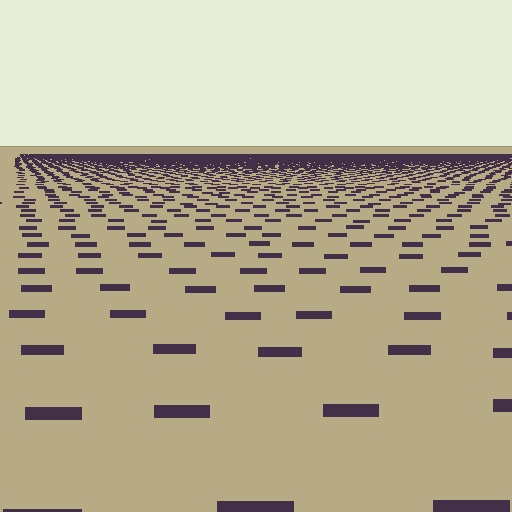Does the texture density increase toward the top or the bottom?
Density increases toward the top.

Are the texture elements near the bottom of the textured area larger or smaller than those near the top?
Larger. Near the bottom, elements are closer to the viewer and appear at a bigger on-screen size.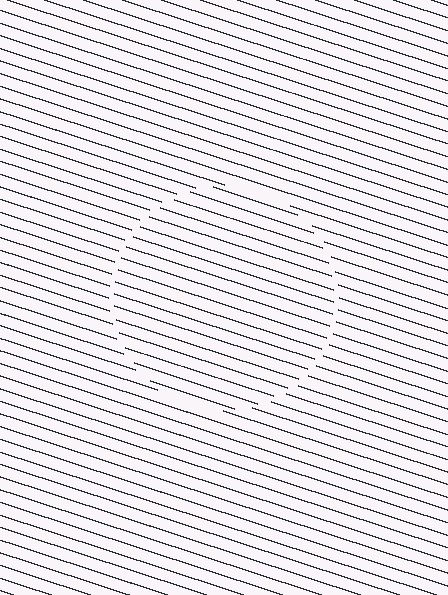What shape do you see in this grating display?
An illusory circle. The interior of the shape contains the same grating, shifted by half a period — the contour is defined by the phase discontinuity where line-ends from the inner and outer gratings abut.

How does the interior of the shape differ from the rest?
The interior of the shape contains the same grating, shifted by half a period — the contour is defined by the phase discontinuity where line-ends from the inner and outer gratings abut.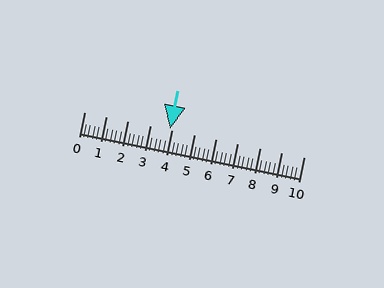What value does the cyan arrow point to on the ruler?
The cyan arrow points to approximately 3.9.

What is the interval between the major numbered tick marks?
The major tick marks are spaced 1 units apart.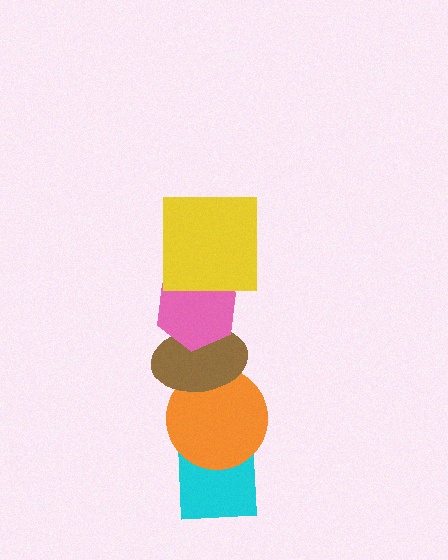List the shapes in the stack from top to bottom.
From top to bottom: the yellow square, the pink hexagon, the brown ellipse, the orange circle, the cyan square.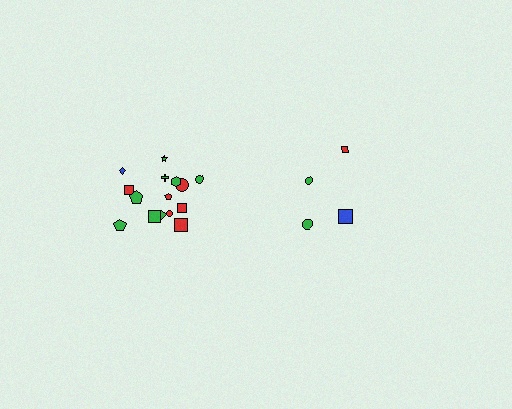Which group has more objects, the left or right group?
The left group.